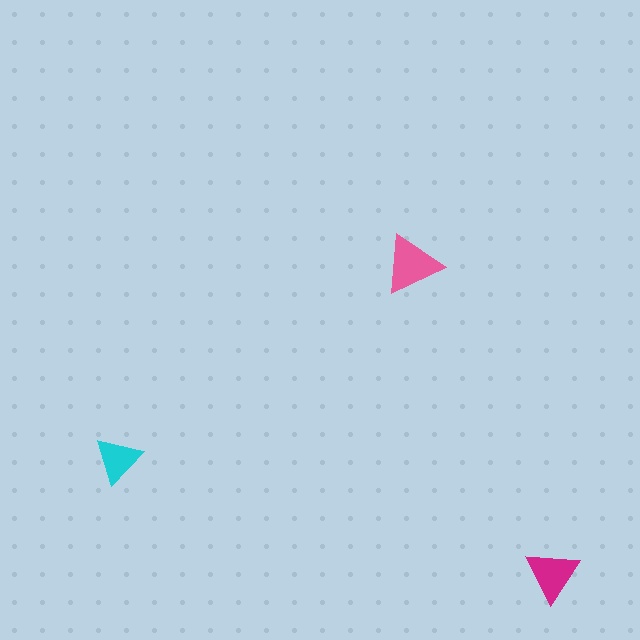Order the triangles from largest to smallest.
the pink one, the magenta one, the cyan one.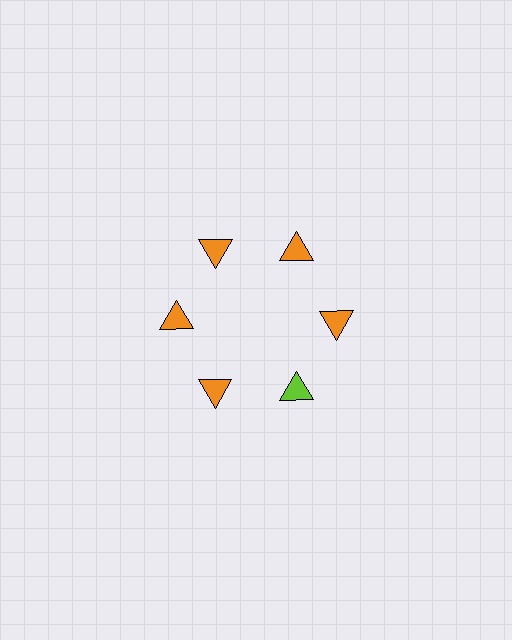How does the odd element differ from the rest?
It has a different color: lime instead of orange.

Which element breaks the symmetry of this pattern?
The lime triangle at roughly the 5 o'clock position breaks the symmetry. All other shapes are orange triangles.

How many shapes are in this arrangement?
There are 6 shapes arranged in a ring pattern.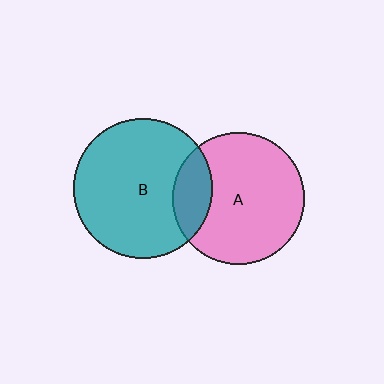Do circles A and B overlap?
Yes.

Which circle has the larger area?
Circle B (teal).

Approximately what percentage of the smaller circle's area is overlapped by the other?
Approximately 20%.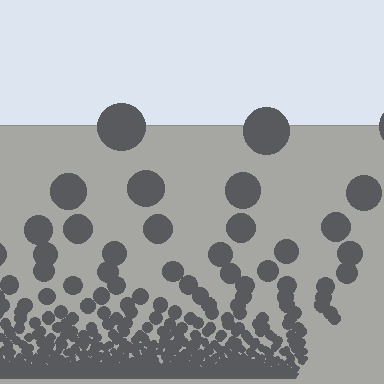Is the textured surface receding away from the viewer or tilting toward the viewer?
The surface appears to tilt toward the viewer. Texture elements get larger and sparser toward the top.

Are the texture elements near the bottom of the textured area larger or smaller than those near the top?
Smaller. The gradient is inverted — elements near the bottom are smaller and denser.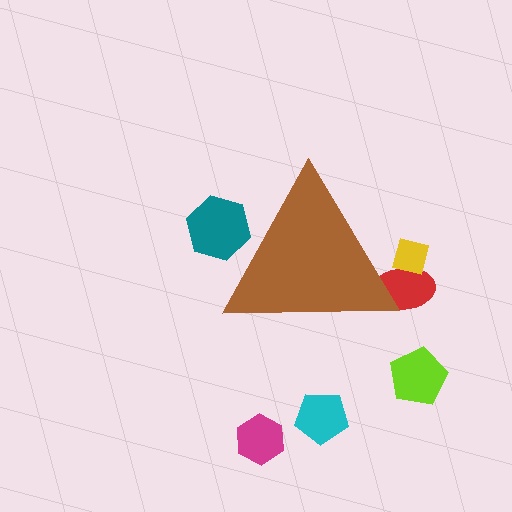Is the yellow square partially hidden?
Yes, the yellow square is partially hidden behind the brown triangle.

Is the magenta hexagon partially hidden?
No, the magenta hexagon is fully visible.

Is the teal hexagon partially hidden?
Yes, the teal hexagon is partially hidden behind the brown triangle.